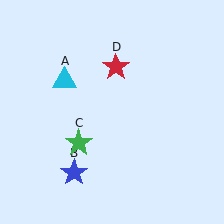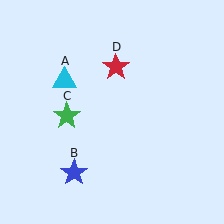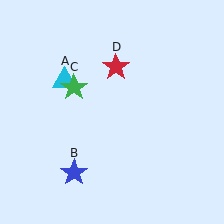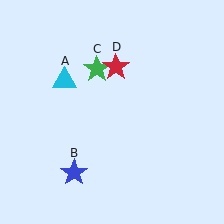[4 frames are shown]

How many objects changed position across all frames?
1 object changed position: green star (object C).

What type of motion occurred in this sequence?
The green star (object C) rotated clockwise around the center of the scene.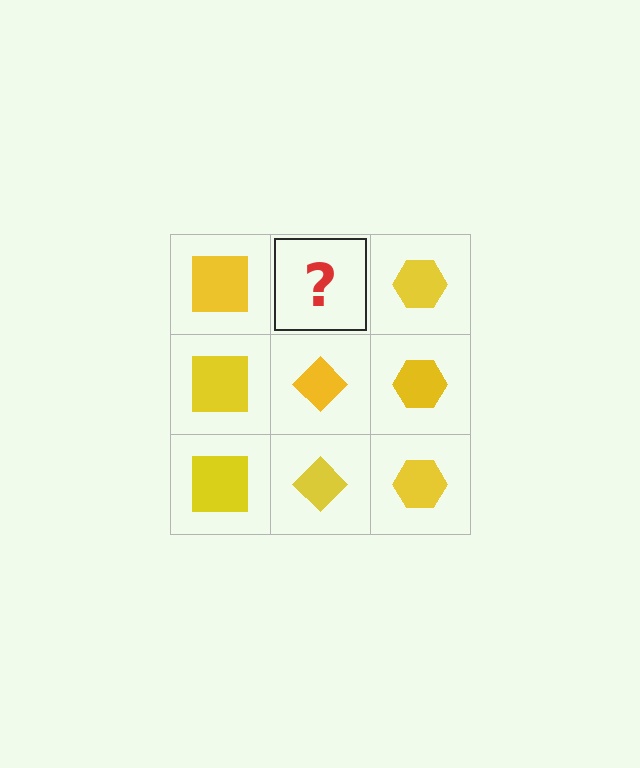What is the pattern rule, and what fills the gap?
The rule is that each column has a consistent shape. The gap should be filled with a yellow diamond.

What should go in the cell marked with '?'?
The missing cell should contain a yellow diamond.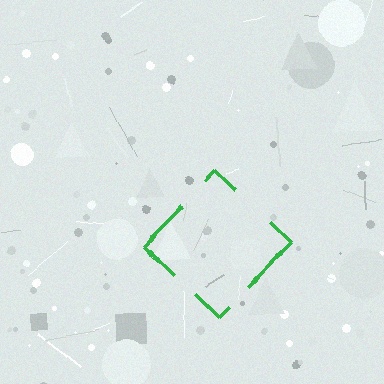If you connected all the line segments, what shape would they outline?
They would outline a diamond.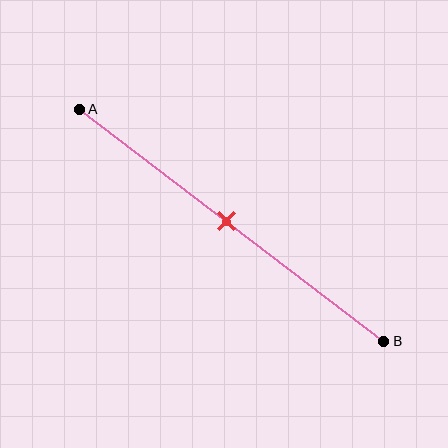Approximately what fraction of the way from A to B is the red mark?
The red mark is approximately 50% of the way from A to B.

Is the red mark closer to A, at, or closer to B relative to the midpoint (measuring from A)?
The red mark is approximately at the midpoint of segment AB.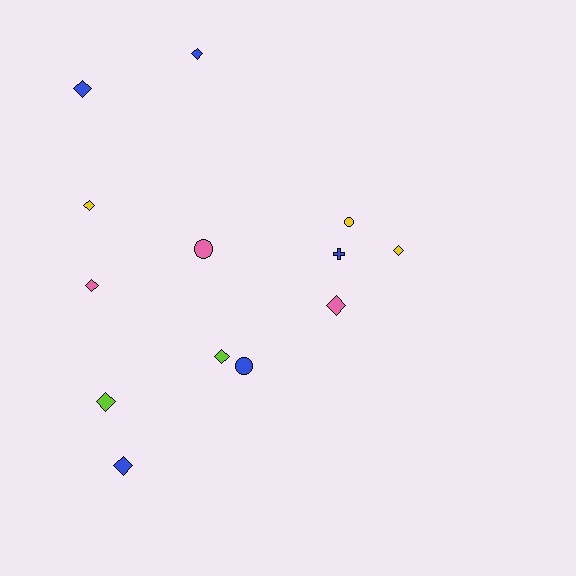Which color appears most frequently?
Blue, with 5 objects.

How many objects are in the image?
There are 13 objects.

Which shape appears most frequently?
Diamond, with 9 objects.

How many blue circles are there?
There is 1 blue circle.